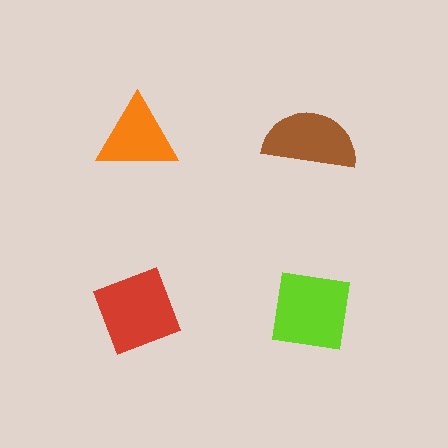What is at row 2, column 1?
A red diamond.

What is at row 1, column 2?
A brown semicircle.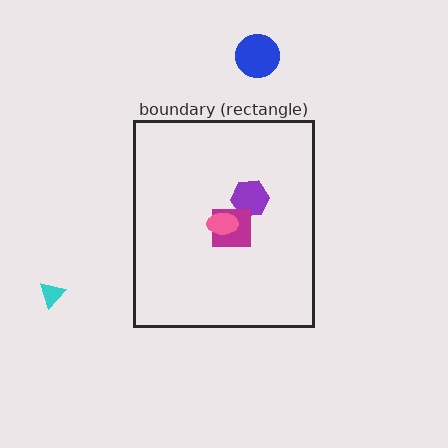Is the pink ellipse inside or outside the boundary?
Inside.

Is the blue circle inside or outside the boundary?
Outside.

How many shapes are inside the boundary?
3 inside, 2 outside.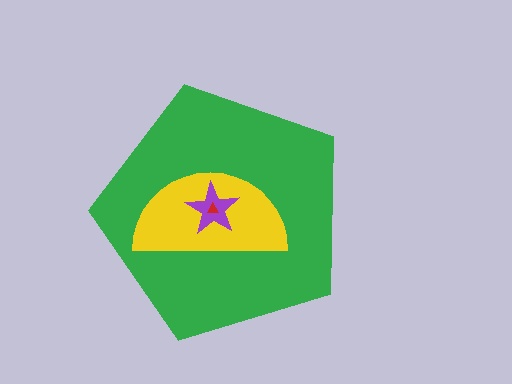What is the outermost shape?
The green pentagon.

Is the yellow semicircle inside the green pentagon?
Yes.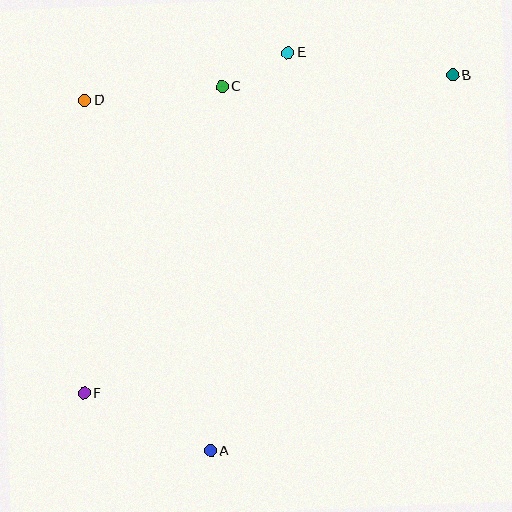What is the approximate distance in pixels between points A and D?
The distance between A and D is approximately 373 pixels.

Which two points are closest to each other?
Points C and E are closest to each other.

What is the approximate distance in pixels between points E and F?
The distance between E and F is approximately 397 pixels.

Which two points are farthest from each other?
Points B and F are farthest from each other.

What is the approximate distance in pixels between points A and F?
The distance between A and F is approximately 139 pixels.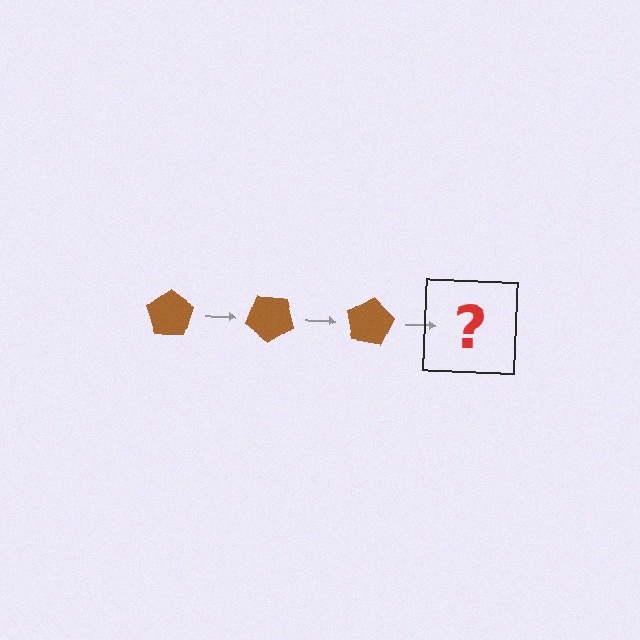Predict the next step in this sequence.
The next step is a brown pentagon rotated 120 degrees.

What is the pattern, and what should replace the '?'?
The pattern is that the pentagon rotates 40 degrees each step. The '?' should be a brown pentagon rotated 120 degrees.